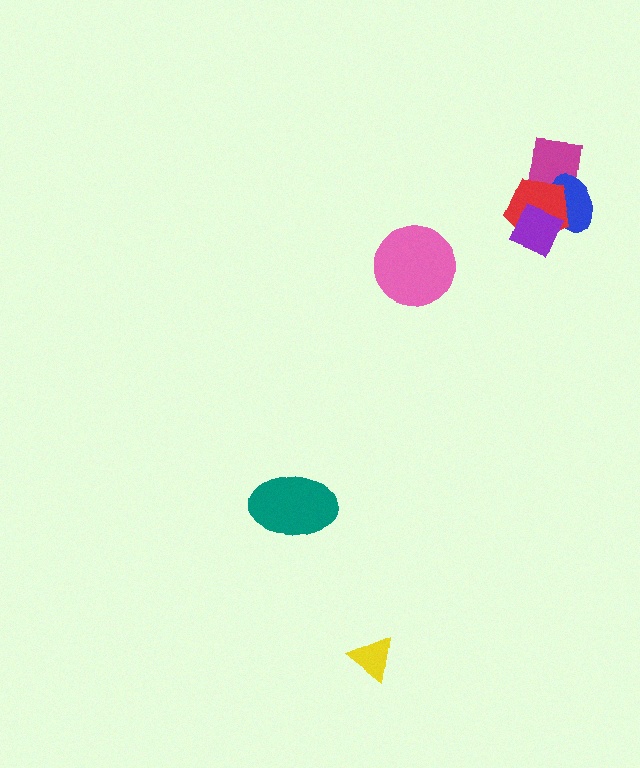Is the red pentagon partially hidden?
Yes, it is partially covered by another shape.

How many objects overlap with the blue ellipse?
3 objects overlap with the blue ellipse.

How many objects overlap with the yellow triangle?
0 objects overlap with the yellow triangle.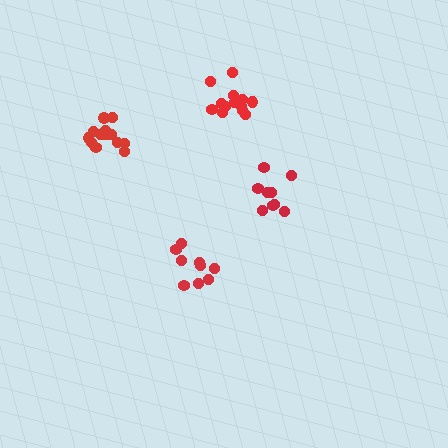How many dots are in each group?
Group 1: 9 dots, Group 2: 15 dots, Group 3: 13 dots, Group 4: 9 dots (46 total).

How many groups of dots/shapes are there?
There are 4 groups.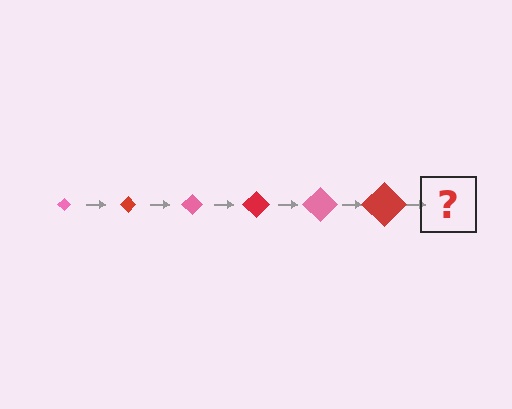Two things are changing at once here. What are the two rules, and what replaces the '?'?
The two rules are that the diamond grows larger each step and the color cycles through pink and red. The '?' should be a pink diamond, larger than the previous one.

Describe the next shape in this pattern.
It should be a pink diamond, larger than the previous one.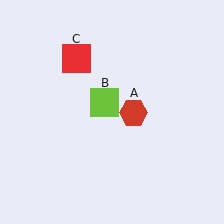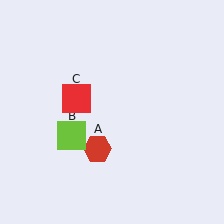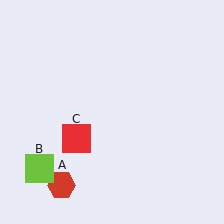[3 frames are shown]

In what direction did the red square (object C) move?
The red square (object C) moved down.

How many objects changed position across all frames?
3 objects changed position: red hexagon (object A), lime square (object B), red square (object C).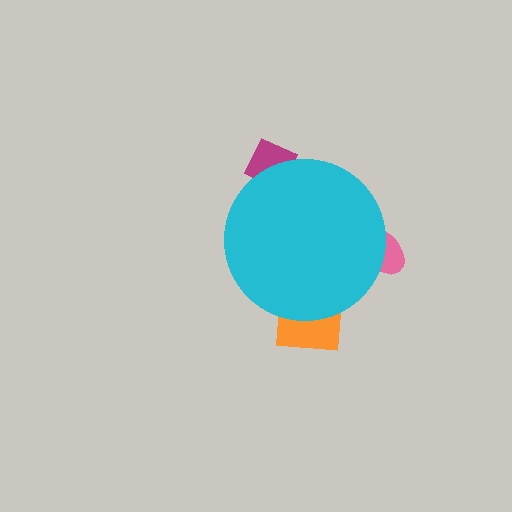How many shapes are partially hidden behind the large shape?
3 shapes are partially hidden.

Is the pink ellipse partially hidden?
Yes, the pink ellipse is partially hidden behind the cyan circle.